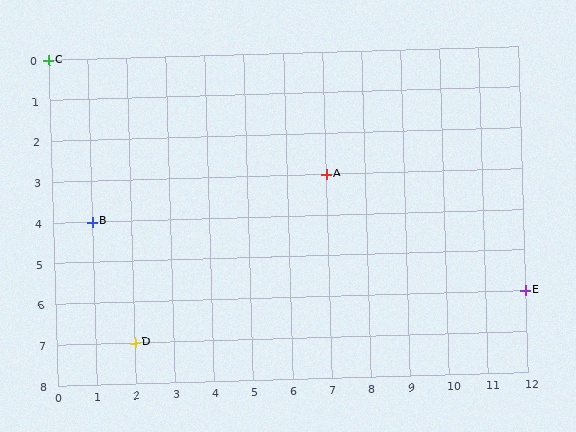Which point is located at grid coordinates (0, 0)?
Point C is at (0, 0).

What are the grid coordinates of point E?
Point E is at grid coordinates (12, 6).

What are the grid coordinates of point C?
Point C is at grid coordinates (0, 0).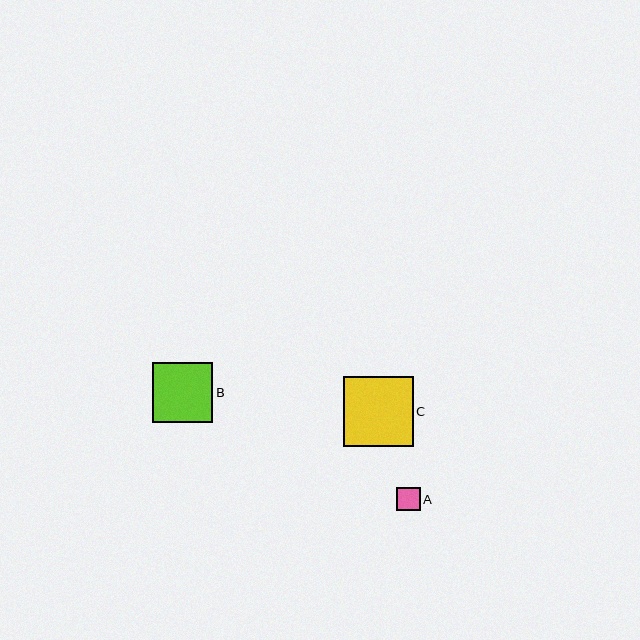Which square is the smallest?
Square A is the smallest with a size of approximately 23 pixels.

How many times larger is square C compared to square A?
Square C is approximately 3.0 times the size of square A.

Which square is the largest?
Square C is the largest with a size of approximately 70 pixels.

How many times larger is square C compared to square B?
Square C is approximately 1.2 times the size of square B.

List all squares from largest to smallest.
From largest to smallest: C, B, A.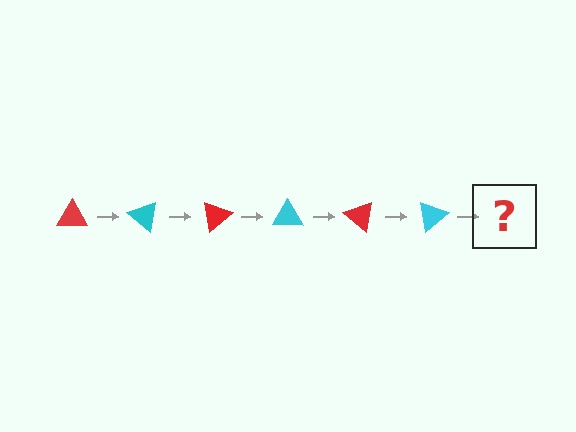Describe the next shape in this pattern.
It should be a red triangle, rotated 240 degrees from the start.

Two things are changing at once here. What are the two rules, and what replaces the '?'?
The two rules are that it rotates 40 degrees each step and the color cycles through red and cyan. The '?' should be a red triangle, rotated 240 degrees from the start.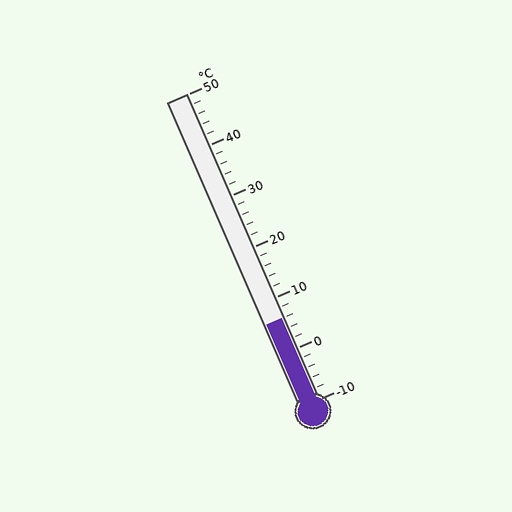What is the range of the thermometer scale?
The thermometer scale ranges from -10°C to 50°C.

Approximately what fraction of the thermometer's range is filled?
The thermometer is filled to approximately 25% of its range.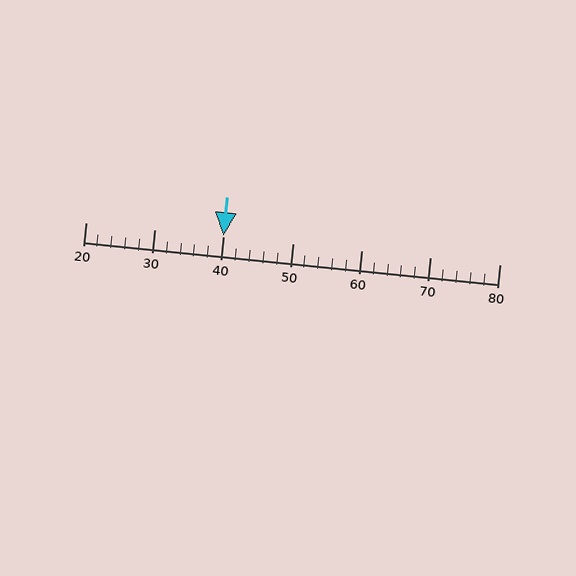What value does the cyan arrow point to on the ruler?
The cyan arrow points to approximately 40.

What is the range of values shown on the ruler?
The ruler shows values from 20 to 80.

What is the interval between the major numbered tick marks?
The major tick marks are spaced 10 units apart.